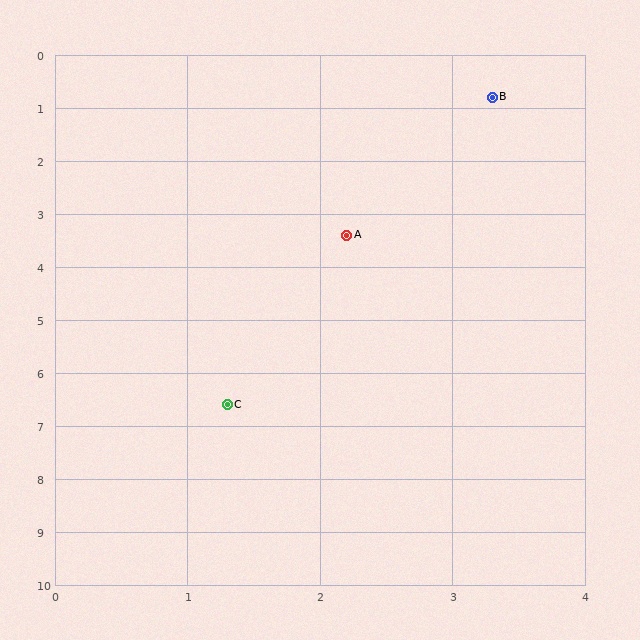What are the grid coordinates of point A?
Point A is at approximately (2.2, 3.4).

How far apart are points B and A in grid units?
Points B and A are about 2.8 grid units apart.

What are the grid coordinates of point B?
Point B is at approximately (3.3, 0.8).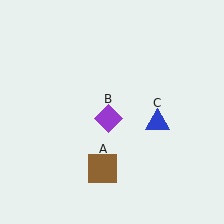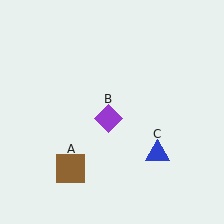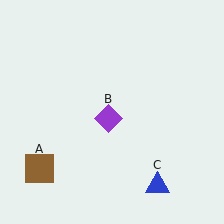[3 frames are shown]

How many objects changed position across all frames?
2 objects changed position: brown square (object A), blue triangle (object C).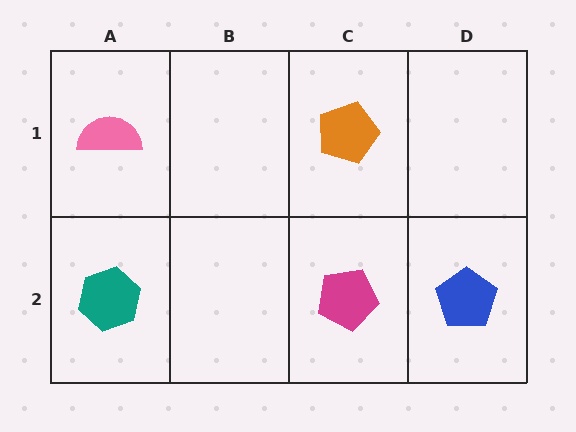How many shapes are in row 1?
2 shapes.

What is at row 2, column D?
A blue pentagon.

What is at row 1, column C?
An orange pentagon.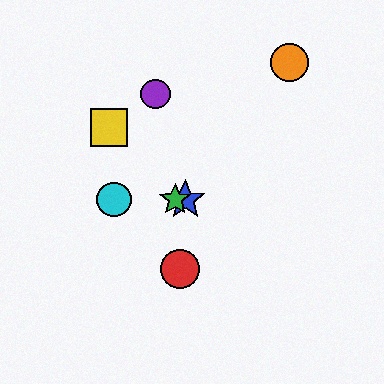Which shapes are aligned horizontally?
The blue star, the green star, the cyan circle are aligned horizontally.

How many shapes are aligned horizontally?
3 shapes (the blue star, the green star, the cyan circle) are aligned horizontally.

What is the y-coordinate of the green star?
The green star is at y≈200.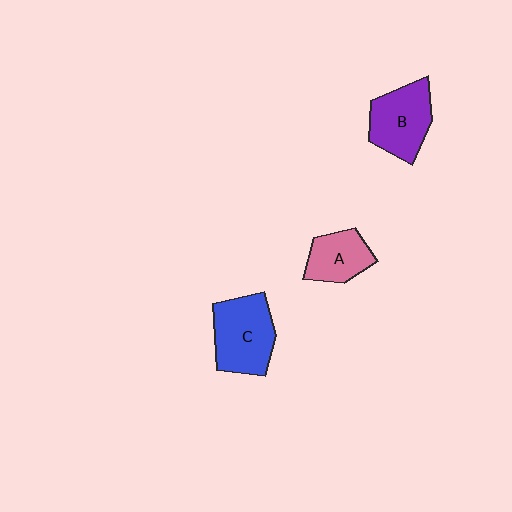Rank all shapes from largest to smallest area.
From largest to smallest: C (blue), B (purple), A (pink).